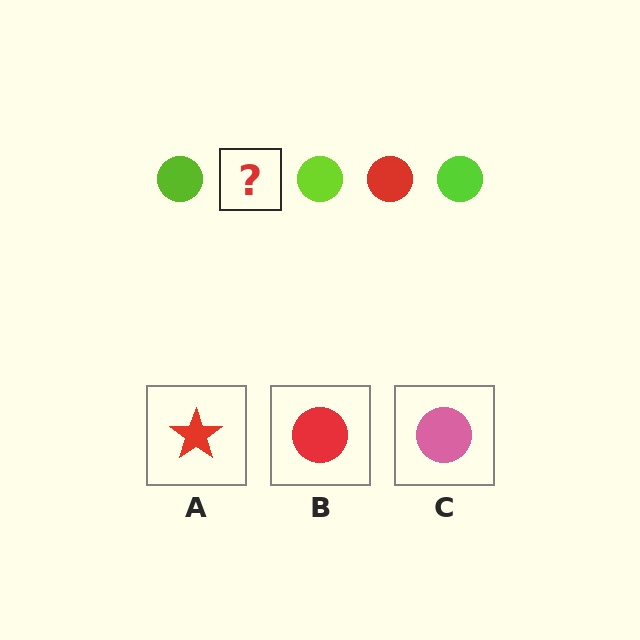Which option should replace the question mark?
Option B.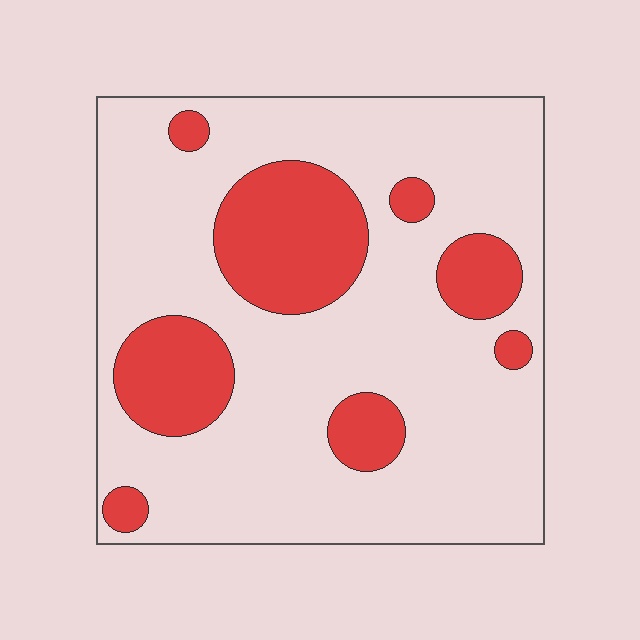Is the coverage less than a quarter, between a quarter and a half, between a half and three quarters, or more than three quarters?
Less than a quarter.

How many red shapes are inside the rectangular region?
8.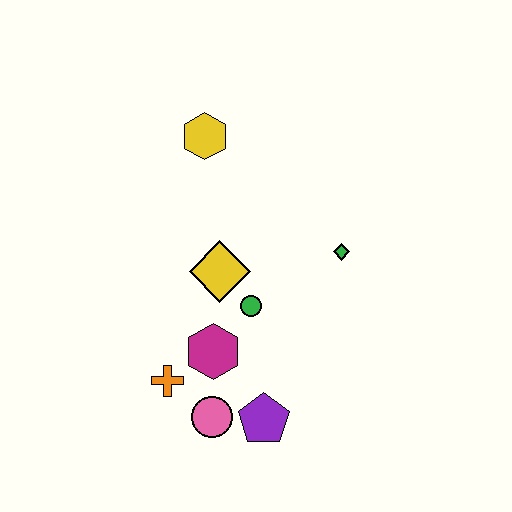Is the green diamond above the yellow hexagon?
No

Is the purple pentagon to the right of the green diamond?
No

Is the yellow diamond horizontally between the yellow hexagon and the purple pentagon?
Yes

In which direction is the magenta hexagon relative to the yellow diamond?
The magenta hexagon is below the yellow diamond.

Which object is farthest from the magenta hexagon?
The yellow hexagon is farthest from the magenta hexagon.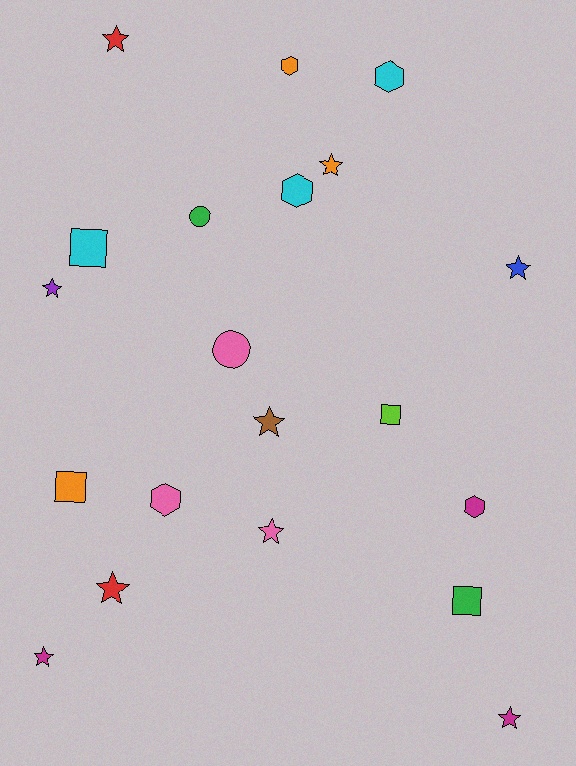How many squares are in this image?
There are 4 squares.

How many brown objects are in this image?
There is 1 brown object.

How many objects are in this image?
There are 20 objects.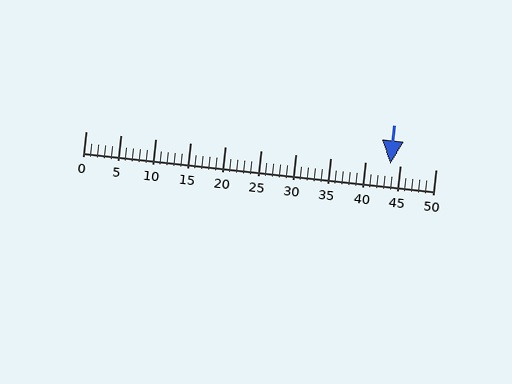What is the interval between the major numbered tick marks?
The major tick marks are spaced 5 units apart.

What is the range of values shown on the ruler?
The ruler shows values from 0 to 50.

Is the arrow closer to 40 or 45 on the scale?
The arrow is closer to 45.